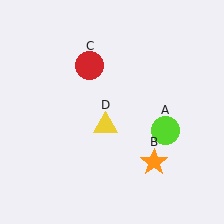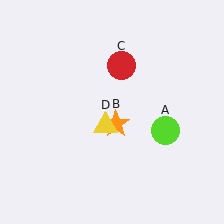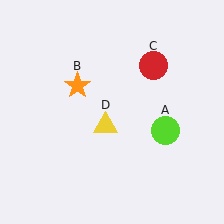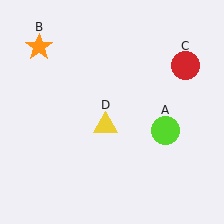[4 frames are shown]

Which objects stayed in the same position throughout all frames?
Lime circle (object A) and yellow triangle (object D) remained stationary.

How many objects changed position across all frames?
2 objects changed position: orange star (object B), red circle (object C).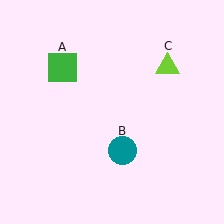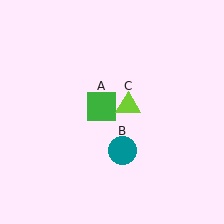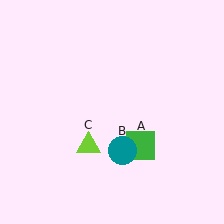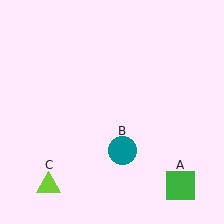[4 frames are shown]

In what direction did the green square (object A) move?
The green square (object A) moved down and to the right.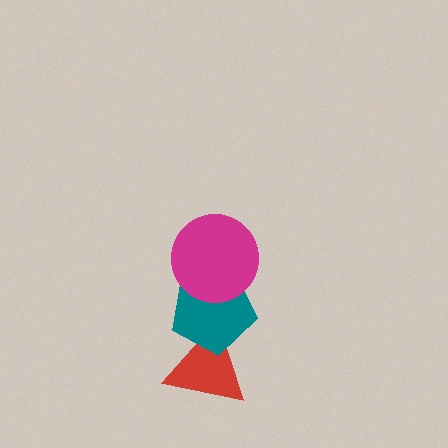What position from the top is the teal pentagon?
The teal pentagon is 2nd from the top.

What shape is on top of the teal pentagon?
The magenta circle is on top of the teal pentagon.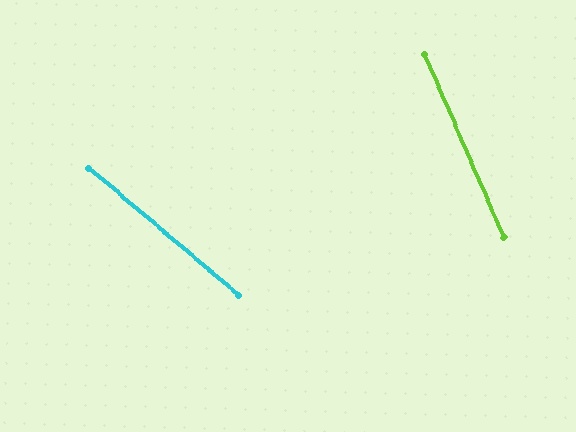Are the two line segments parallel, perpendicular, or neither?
Neither parallel nor perpendicular — they differ by about 27°.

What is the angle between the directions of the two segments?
Approximately 27 degrees.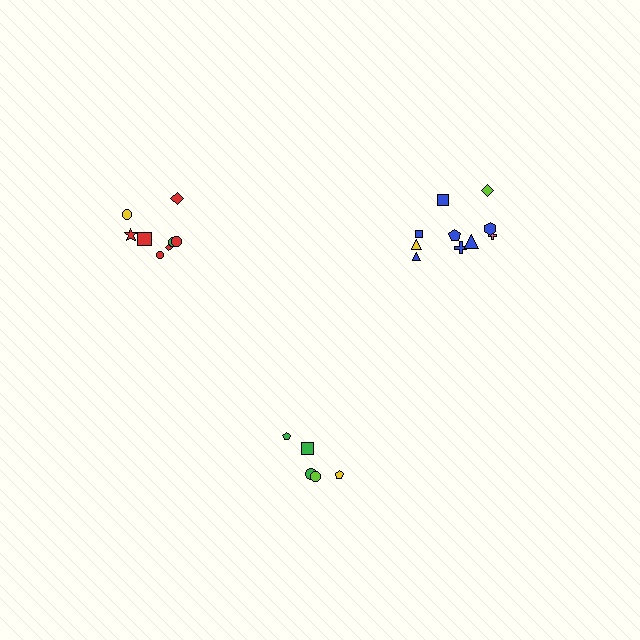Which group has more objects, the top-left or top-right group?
The top-right group.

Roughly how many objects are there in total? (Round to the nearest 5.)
Roughly 25 objects in total.